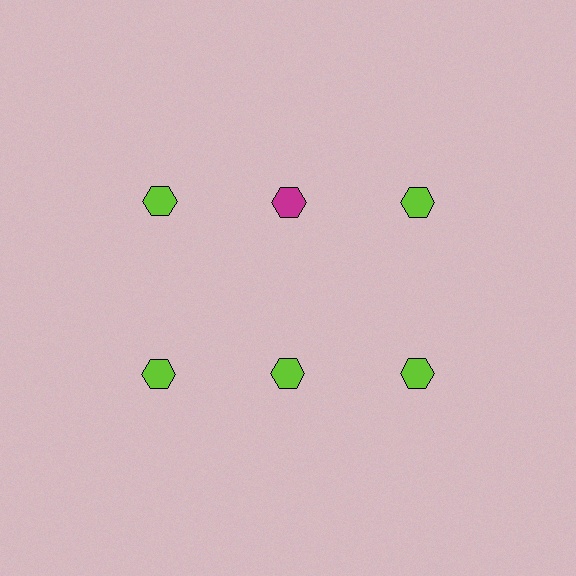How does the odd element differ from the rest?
It has a different color: magenta instead of lime.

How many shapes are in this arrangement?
There are 6 shapes arranged in a grid pattern.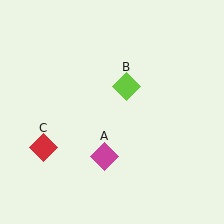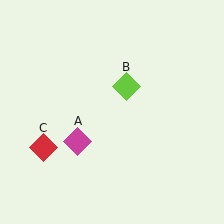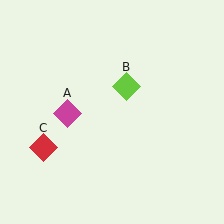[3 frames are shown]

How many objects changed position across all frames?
1 object changed position: magenta diamond (object A).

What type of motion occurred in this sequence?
The magenta diamond (object A) rotated clockwise around the center of the scene.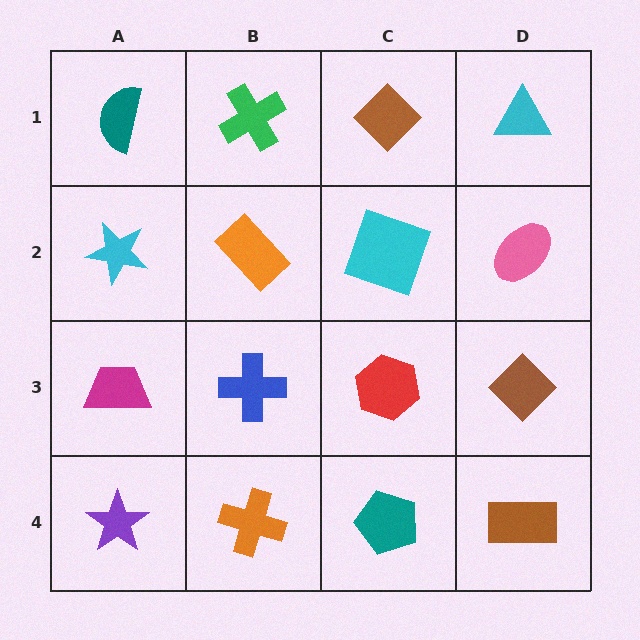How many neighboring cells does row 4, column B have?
3.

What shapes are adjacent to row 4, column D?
A brown diamond (row 3, column D), a teal pentagon (row 4, column C).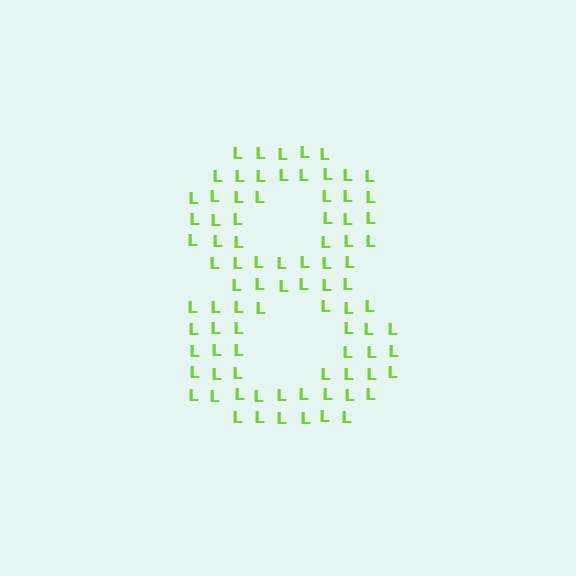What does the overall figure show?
The overall figure shows the digit 8.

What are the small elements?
The small elements are letter L's.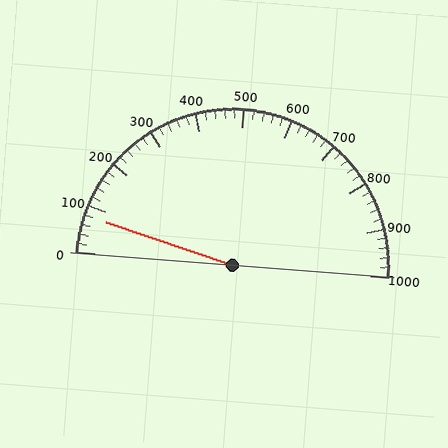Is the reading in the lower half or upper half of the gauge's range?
The reading is in the lower half of the range (0 to 1000).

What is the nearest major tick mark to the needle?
The nearest major tick mark is 100.